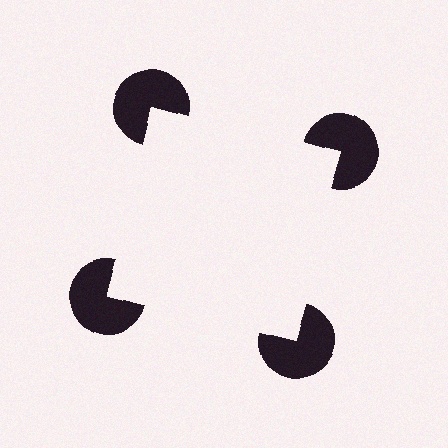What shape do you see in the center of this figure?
An illusory square — its edges are inferred from the aligned wedge cuts in the pac-man discs, not physically drawn.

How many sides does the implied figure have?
4 sides.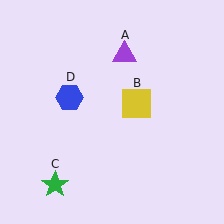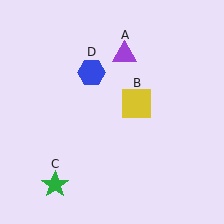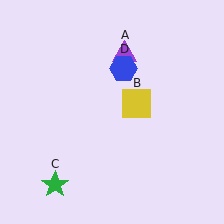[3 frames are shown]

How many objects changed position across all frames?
1 object changed position: blue hexagon (object D).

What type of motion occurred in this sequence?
The blue hexagon (object D) rotated clockwise around the center of the scene.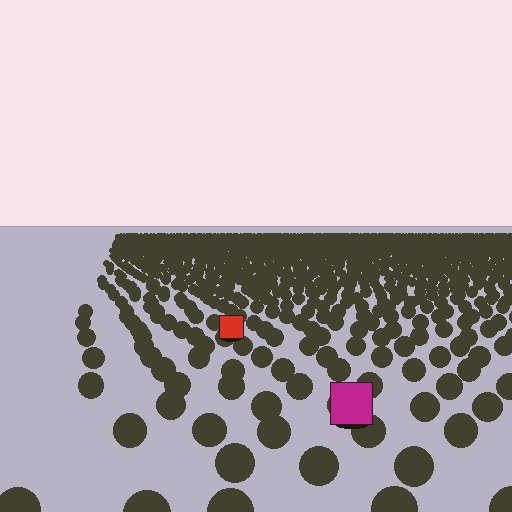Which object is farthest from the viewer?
The red square is farthest from the viewer. It appears smaller and the ground texture around it is denser.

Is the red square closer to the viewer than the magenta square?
No. The magenta square is closer — you can tell from the texture gradient: the ground texture is coarser near it.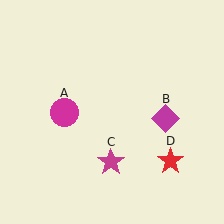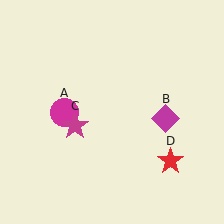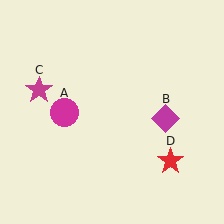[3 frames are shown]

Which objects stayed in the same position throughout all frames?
Magenta circle (object A) and magenta diamond (object B) and red star (object D) remained stationary.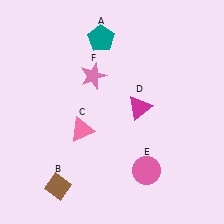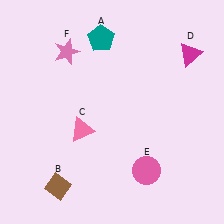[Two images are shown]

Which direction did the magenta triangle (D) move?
The magenta triangle (D) moved up.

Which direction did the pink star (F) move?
The pink star (F) moved left.